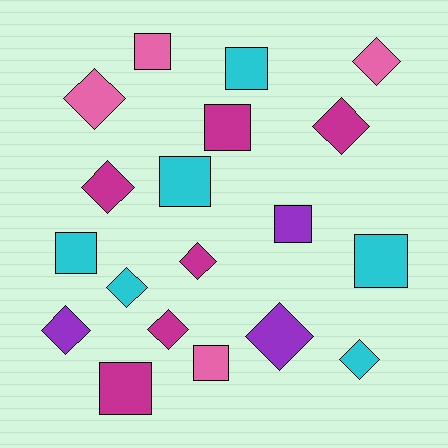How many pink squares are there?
There are 2 pink squares.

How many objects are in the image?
There are 19 objects.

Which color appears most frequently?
Cyan, with 6 objects.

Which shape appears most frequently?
Diamond, with 10 objects.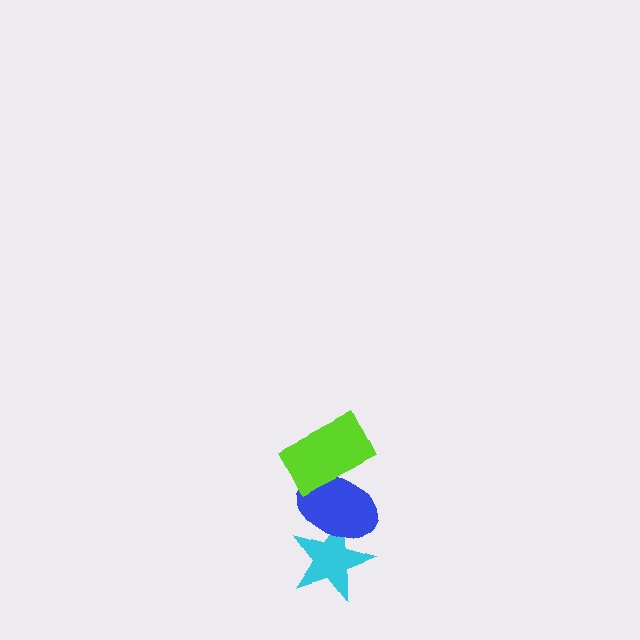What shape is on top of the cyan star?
The blue ellipse is on top of the cyan star.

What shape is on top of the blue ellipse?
The lime rectangle is on top of the blue ellipse.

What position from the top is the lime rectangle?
The lime rectangle is 1st from the top.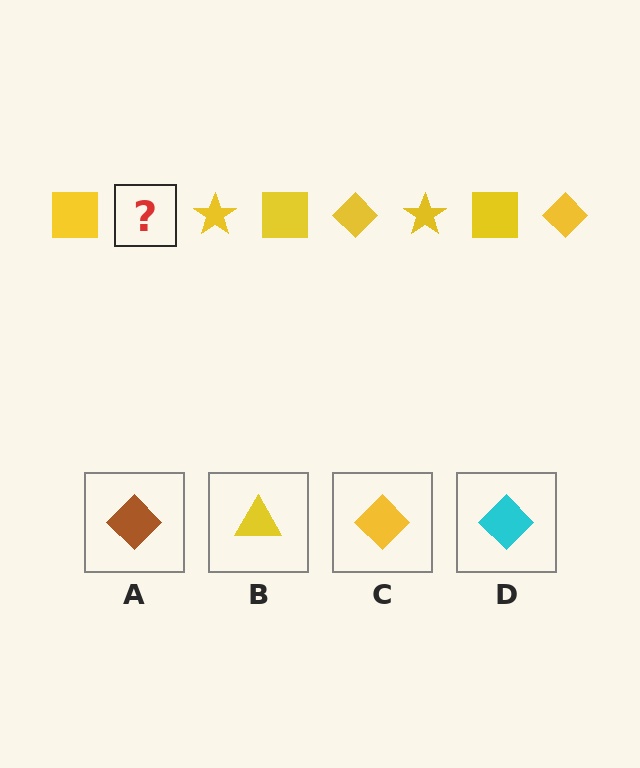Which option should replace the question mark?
Option C.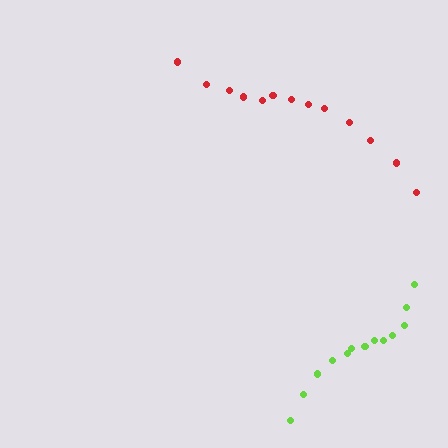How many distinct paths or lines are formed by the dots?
There are 2 distinct paths.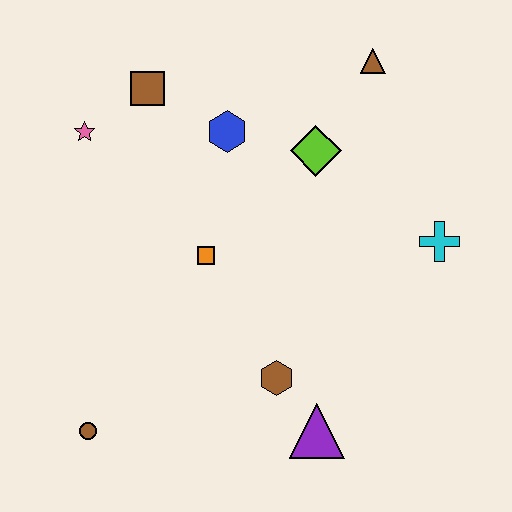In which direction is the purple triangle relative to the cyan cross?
The purple triangle is below the cyan cross.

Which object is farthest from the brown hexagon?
The brown triangle is farthest from the brown hexagon.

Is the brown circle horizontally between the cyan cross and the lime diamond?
No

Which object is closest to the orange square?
The blue hexagon is closest to the orange square.